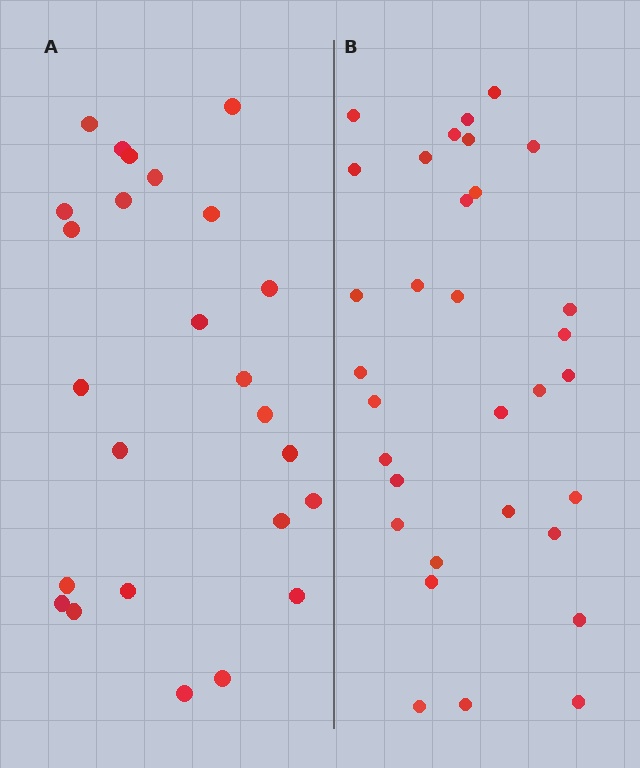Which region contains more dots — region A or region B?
Region B (the right region) has more dots.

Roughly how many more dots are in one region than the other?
Region B has roughly 8 or so more dots than region A.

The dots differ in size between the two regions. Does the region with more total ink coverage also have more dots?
No. Region A has more total ink coverage because its dots are larger, but region B actually contains more individual dots. Total area can be misleading — the number of items is what matters here.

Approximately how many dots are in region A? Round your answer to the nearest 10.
About 20 dots. (The exact count is 25, which rounds to 20.)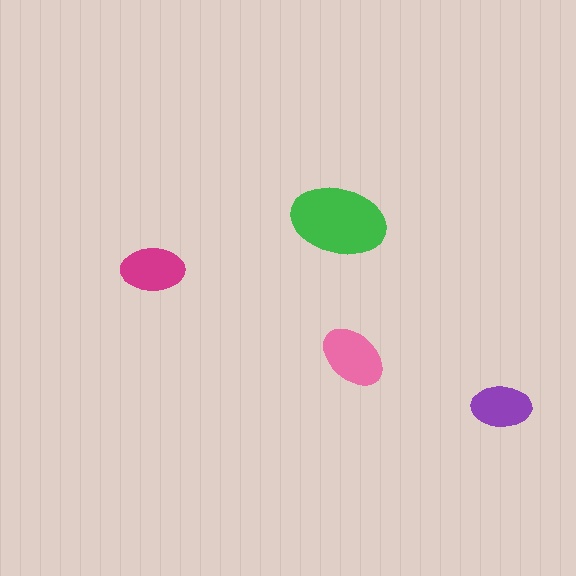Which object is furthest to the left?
The magenta ellipse is leftmost.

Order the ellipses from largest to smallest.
the green one, the pink one, the magenta one, the purple one.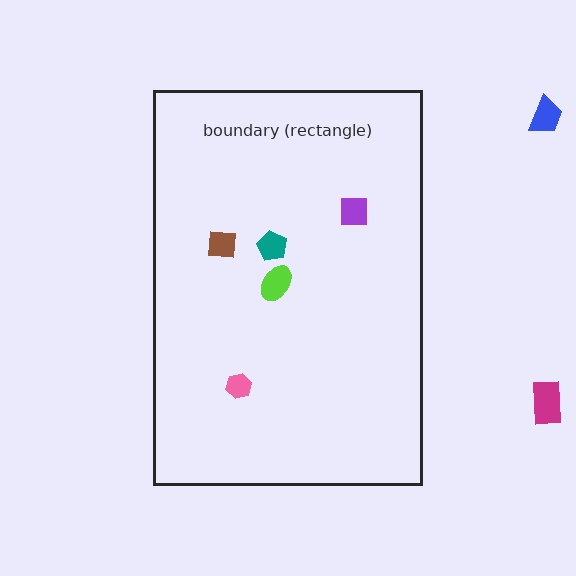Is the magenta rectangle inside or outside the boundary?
Outside.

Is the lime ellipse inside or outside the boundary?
Inside.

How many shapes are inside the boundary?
5 inside, 2 outside.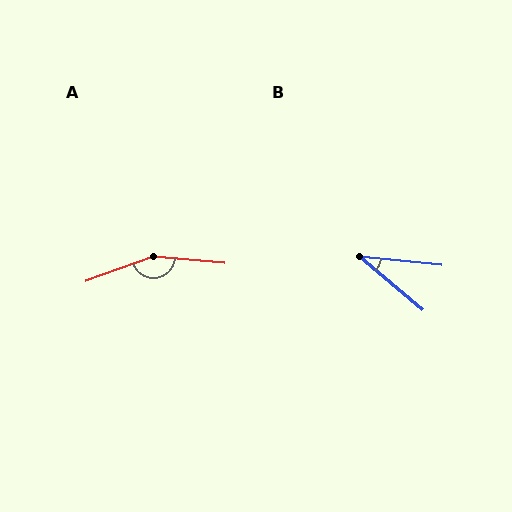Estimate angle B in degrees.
Approximately 34 degrees.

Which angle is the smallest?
B, at approximately 34 degrees.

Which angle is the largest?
A, at approximately 154 degrees.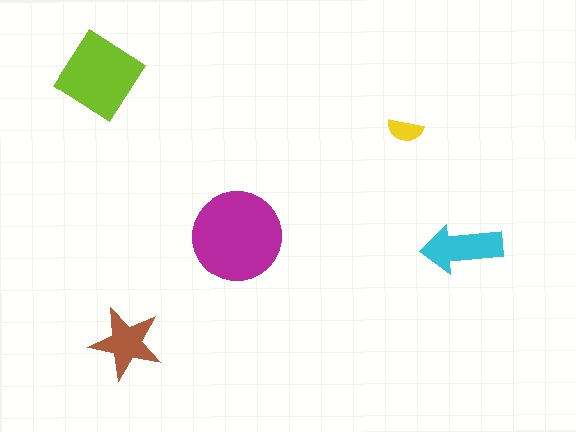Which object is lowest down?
The brown star is bottommost.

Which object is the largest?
The magenta circle.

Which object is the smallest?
The yellow semicircle.